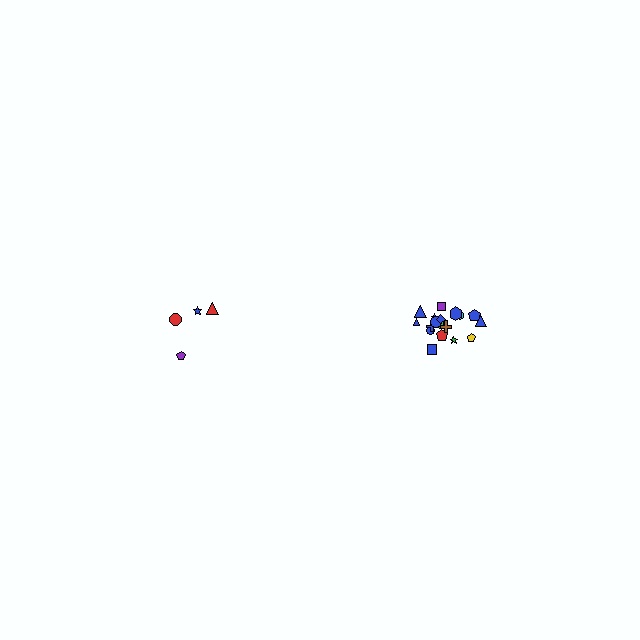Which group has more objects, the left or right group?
The right group.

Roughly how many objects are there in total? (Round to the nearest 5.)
Roughly 20 objects in total.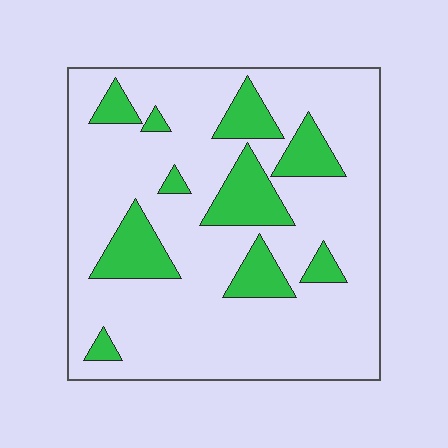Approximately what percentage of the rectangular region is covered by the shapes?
Approximately 20%.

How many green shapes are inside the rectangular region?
10.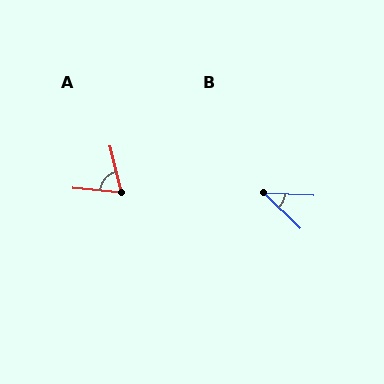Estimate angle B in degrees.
Approximately 41 degrees.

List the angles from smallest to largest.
B (41°), A (70°).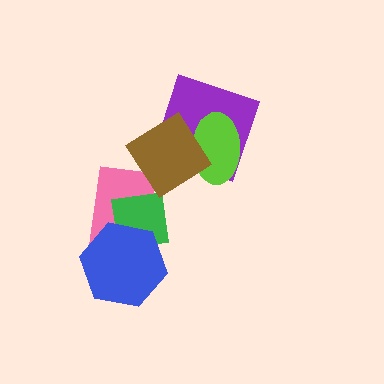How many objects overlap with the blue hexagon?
2 objects overlap with the blue hexagon.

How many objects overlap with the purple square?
2 objects overlap with the purple square.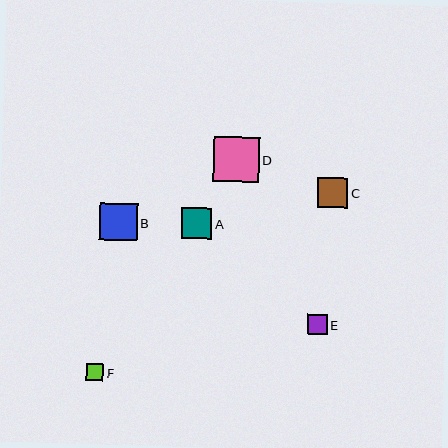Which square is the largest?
Square D is the largest with a size of approximately 45 pixels.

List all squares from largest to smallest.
From largest to smallest: D, B, A, C, E, F.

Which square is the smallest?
Square F is the smallest with a size of approximately 18 pixels.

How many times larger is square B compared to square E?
Square B is approximately 1.9 times the size of square E.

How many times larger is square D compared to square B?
Square D is approximately 1.2 times the size of square B.